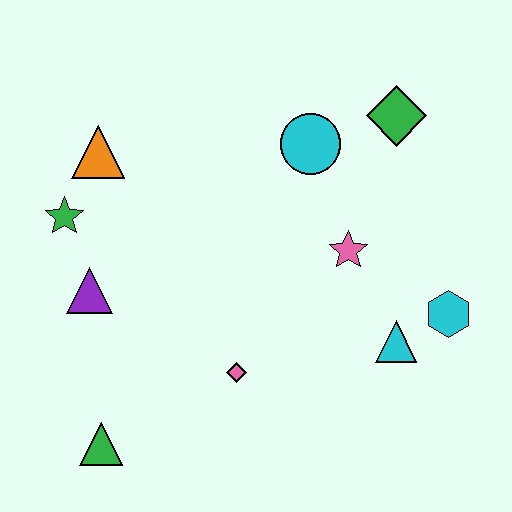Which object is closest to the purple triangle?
The green star is closest to the purple triangle.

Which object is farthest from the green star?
The cyan hexagon is farthest from the green star.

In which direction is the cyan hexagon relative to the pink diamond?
The cyan hexagon is to the right of the pink diamond.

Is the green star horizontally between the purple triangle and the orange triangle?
No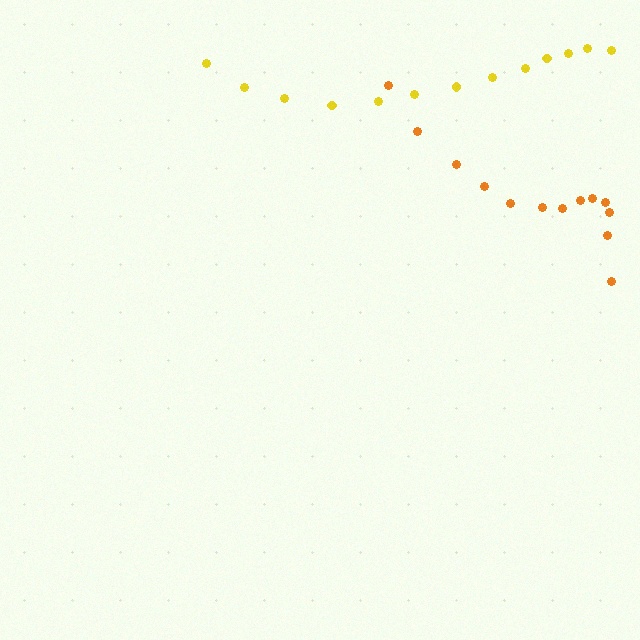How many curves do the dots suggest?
There are 2 distinct paths.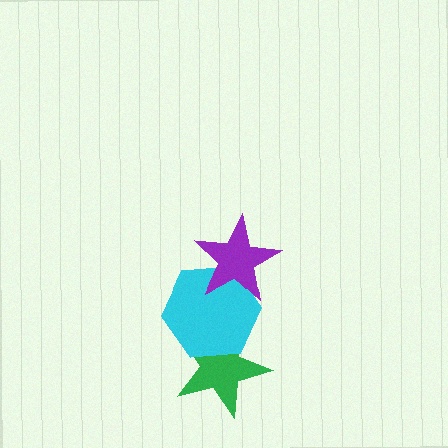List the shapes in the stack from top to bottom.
From top to bottom: the purple star, the cyan hexagon, the green star.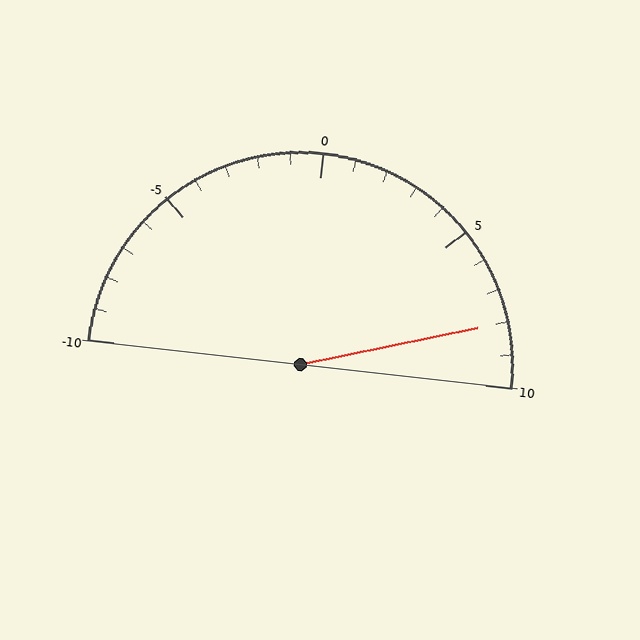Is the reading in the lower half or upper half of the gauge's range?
The reading is in the upper half of the range (-10 to 10).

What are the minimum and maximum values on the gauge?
The gauge ranges from -10 to 10.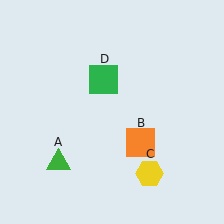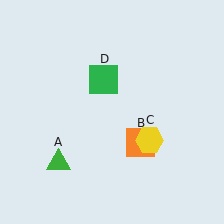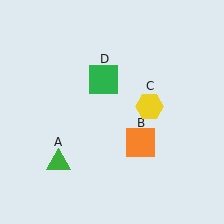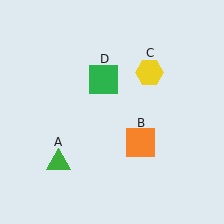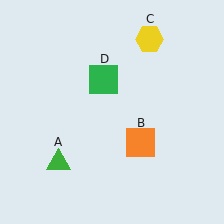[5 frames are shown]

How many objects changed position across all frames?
1 object changed position: yellow hexagon (object C).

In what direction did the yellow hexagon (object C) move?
The yellow hexagon (object C) moved up.